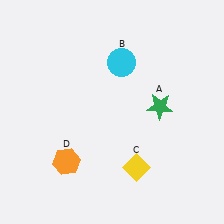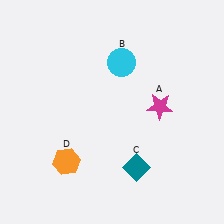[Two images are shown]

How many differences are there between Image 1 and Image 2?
There are 2 differences between the two images.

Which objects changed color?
A changed from green to magenta. C changed from yellow to teal.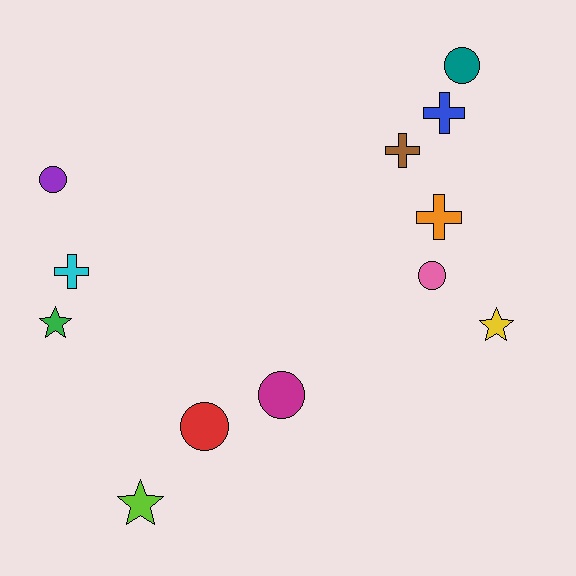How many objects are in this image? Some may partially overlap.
There are 12 objects.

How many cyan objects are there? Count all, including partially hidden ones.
There is 1 cyan object.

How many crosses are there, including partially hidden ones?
There are 4 crosses.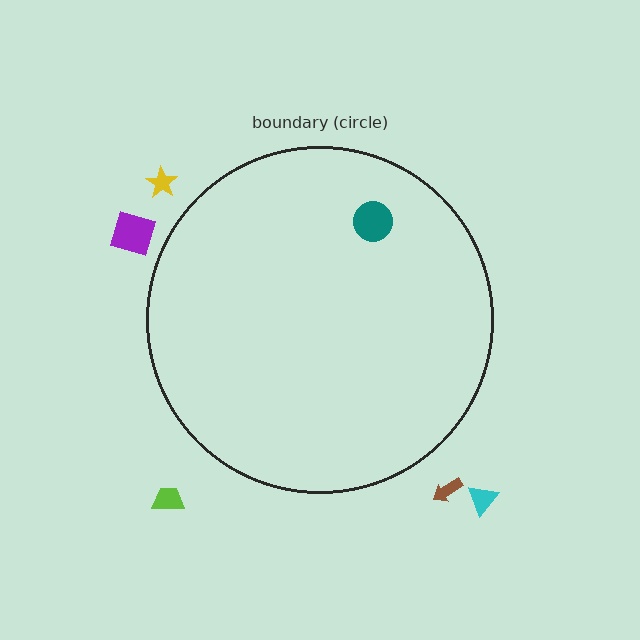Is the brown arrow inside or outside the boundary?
Outside.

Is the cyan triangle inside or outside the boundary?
Outside.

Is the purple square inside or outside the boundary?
Outside.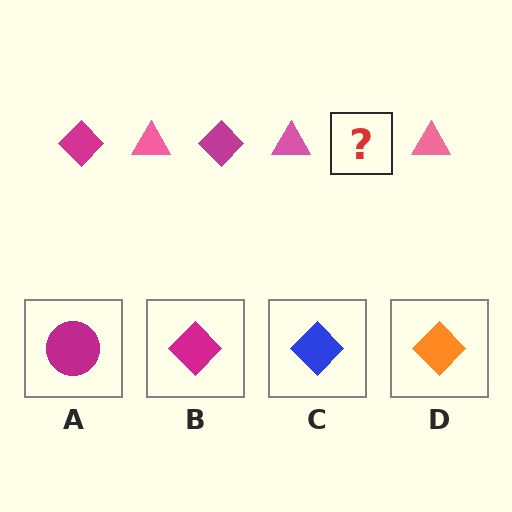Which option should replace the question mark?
Option B.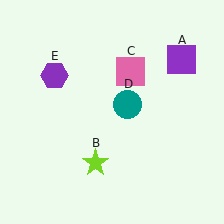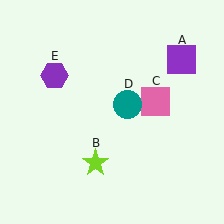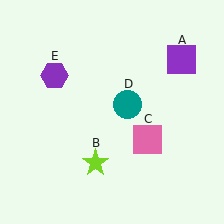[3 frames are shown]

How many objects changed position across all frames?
1 object changed position: pink square (object C).